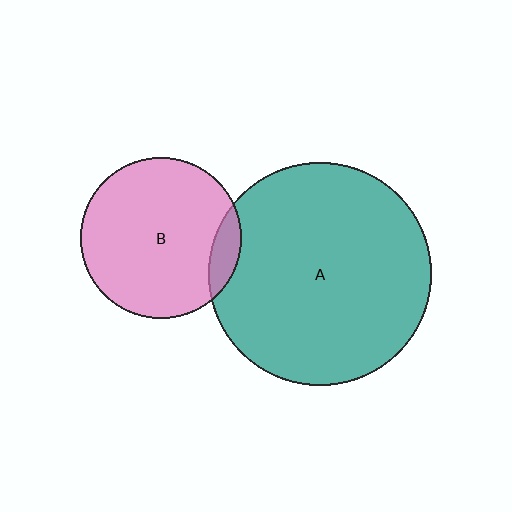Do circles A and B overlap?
Yes.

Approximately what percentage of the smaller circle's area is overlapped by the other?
Approximately 10%.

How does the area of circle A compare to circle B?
Approximately 1.9 times.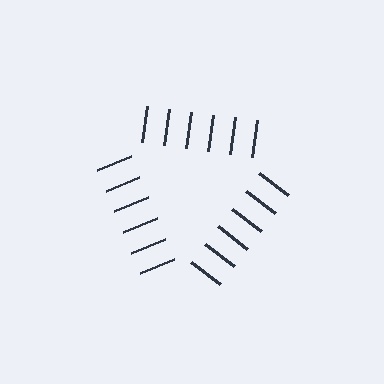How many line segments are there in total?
18 — 6 along each of the 3 edges.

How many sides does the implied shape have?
3 sides — the line-ends trace a triangle.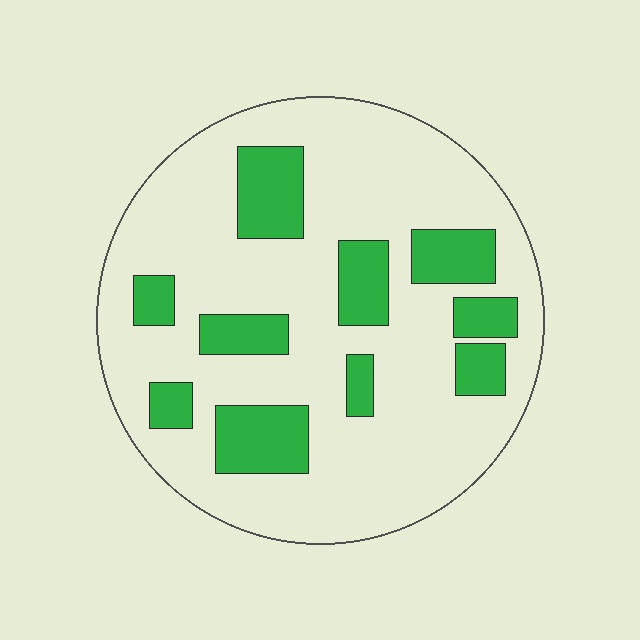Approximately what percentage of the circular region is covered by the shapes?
Approximately 25%.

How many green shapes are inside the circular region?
10.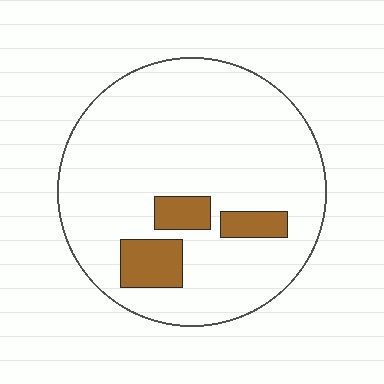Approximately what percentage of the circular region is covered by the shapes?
Approximately 10%.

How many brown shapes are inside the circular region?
3.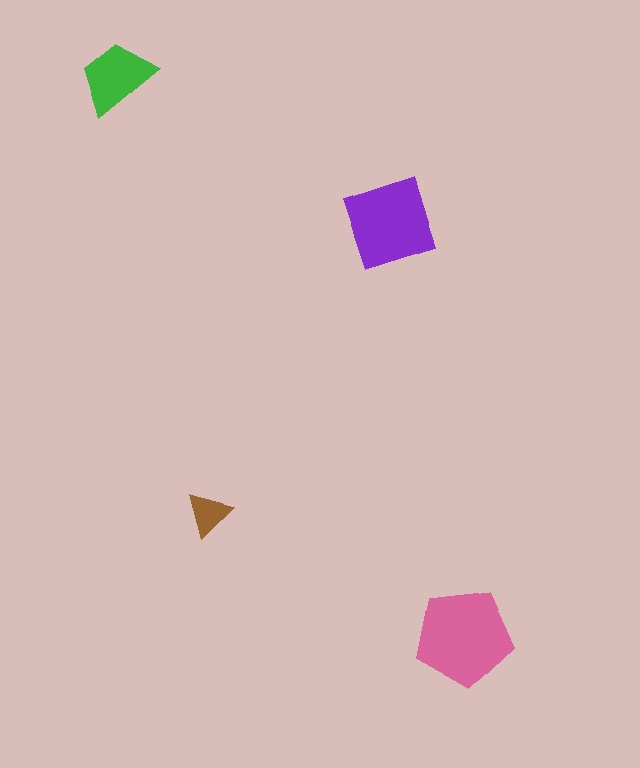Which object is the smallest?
The brown triangle.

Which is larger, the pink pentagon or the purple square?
The pink pentagon.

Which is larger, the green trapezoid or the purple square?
The purple square.